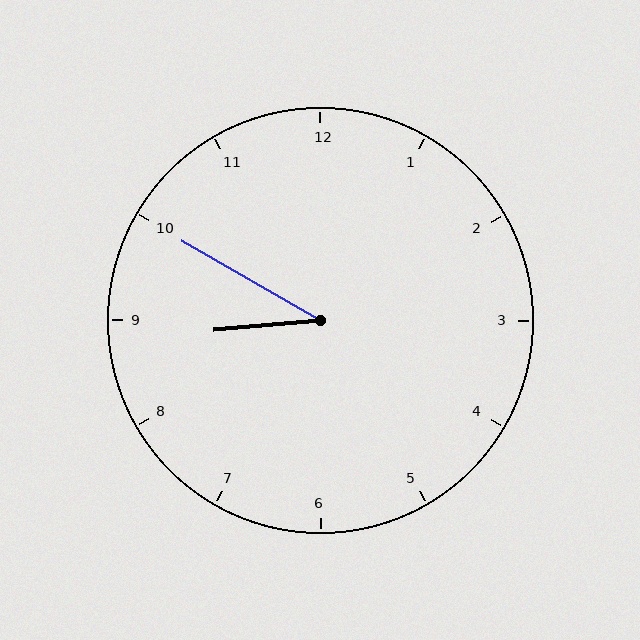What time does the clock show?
8:50.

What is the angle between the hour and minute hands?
Approximately 35 degrees.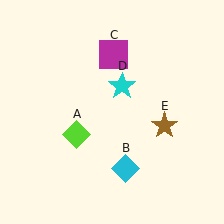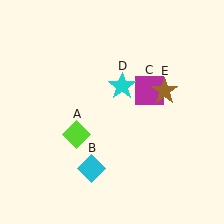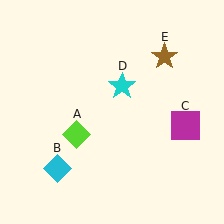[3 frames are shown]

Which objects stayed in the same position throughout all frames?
Lime diamond (object A) and cyan star (object D) remained stationary.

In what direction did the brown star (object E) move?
The brown star (object E) moved up.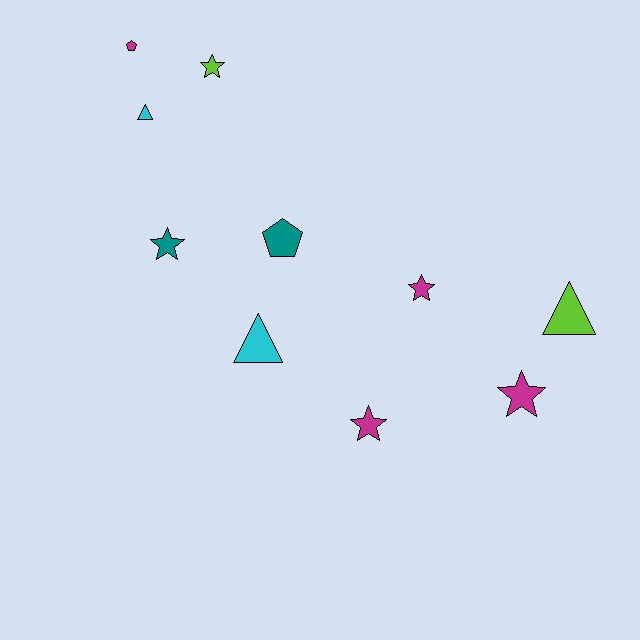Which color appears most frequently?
Magenta, with 4 objects.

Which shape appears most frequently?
Star, with 5 objects.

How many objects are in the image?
There are 10 objects.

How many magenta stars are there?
There are 3 magenta stars.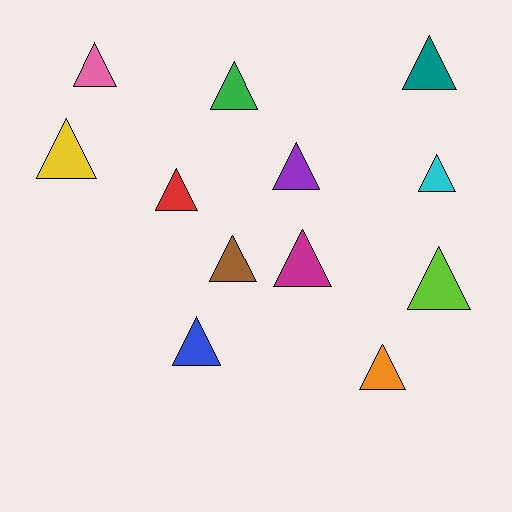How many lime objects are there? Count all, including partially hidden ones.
There is 1 lime object.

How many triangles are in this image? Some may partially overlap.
There are 12 triangles.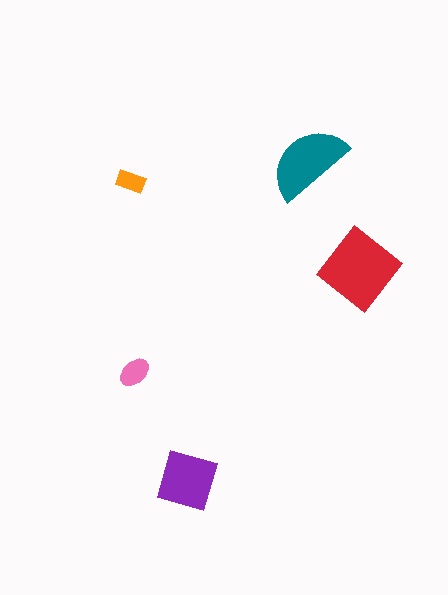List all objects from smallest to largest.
The orange rectangle, the pink ellipse, the purple square, the teal semicircle, the red diamond.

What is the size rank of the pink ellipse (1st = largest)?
4th.